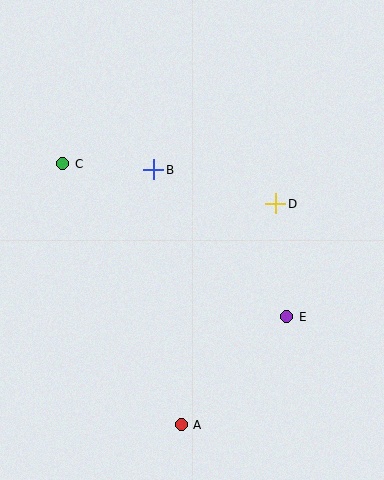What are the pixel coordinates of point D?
Point D is at (276, 204).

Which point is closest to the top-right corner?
Point D is closest to the top-right corner.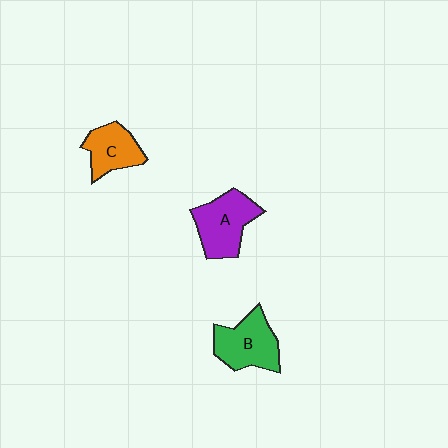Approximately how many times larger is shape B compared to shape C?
Approximately 1.3 times.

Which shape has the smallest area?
Shape C (orange).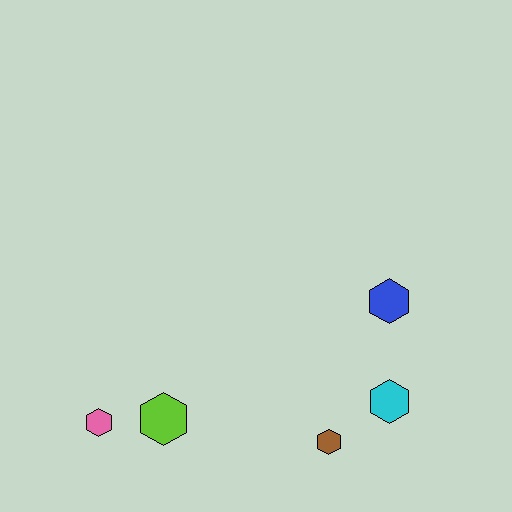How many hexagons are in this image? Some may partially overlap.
There are 5 hexagons.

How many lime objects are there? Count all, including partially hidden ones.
There is 1 lime object.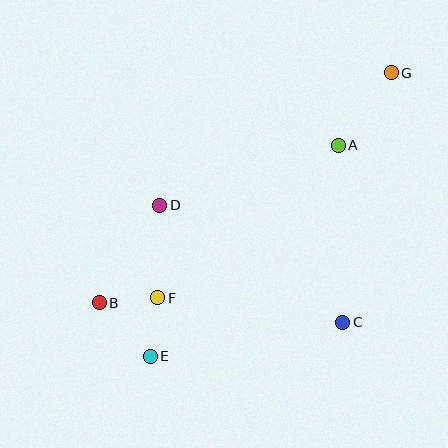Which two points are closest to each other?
Points B and F are closest to each other.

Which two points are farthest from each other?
Points E and G are farthest from each other.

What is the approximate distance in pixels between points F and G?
The distance between F and G is approximately 324 pixels.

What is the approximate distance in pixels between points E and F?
The distance between E and F is approximately 59 pixels.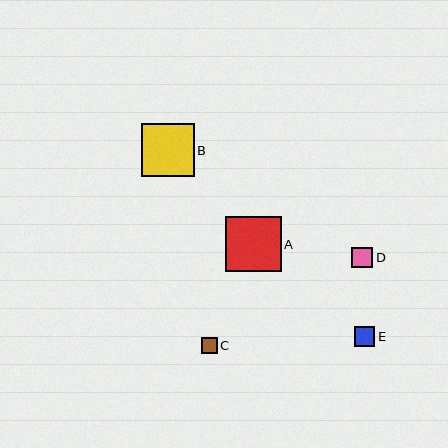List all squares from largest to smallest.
From largest to smallest: A, B, D, E, C.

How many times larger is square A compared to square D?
Square A is approximately 2.7 times the size of square D.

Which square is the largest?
Square A is the largest with a size of approximately 55 pixels.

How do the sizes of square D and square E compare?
Square D and square E are approximately the same size.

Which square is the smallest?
Square C is the smallest with a size of approximately 16 pixels.